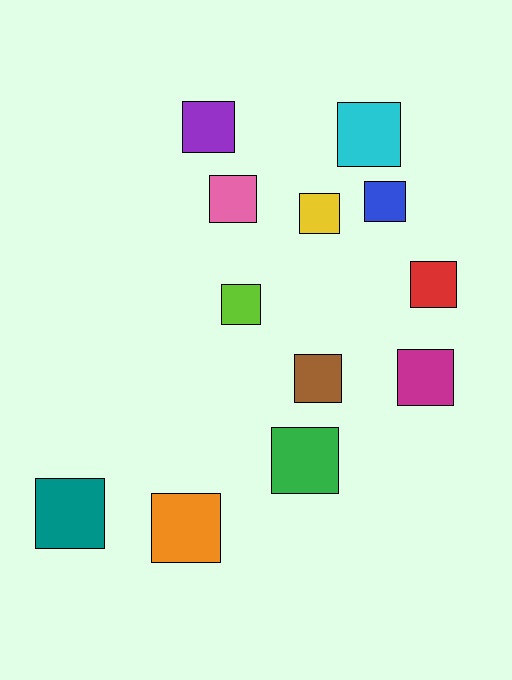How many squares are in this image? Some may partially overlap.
There are 12 squares.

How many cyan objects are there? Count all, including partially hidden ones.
There is 1 cyan object.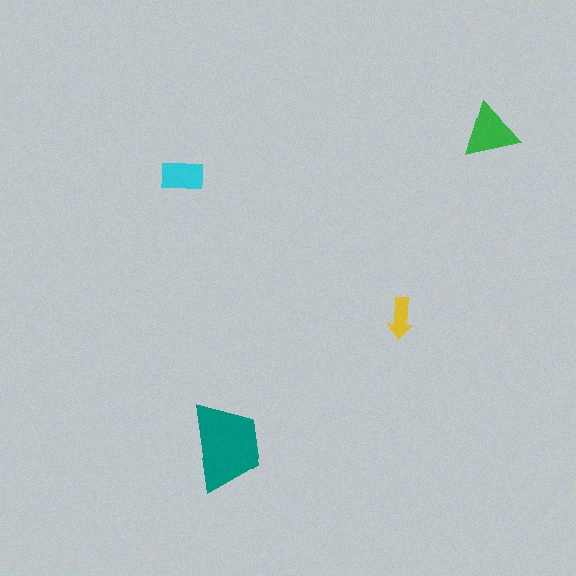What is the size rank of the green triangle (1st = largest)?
2nd.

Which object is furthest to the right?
The green triangle is rightmost.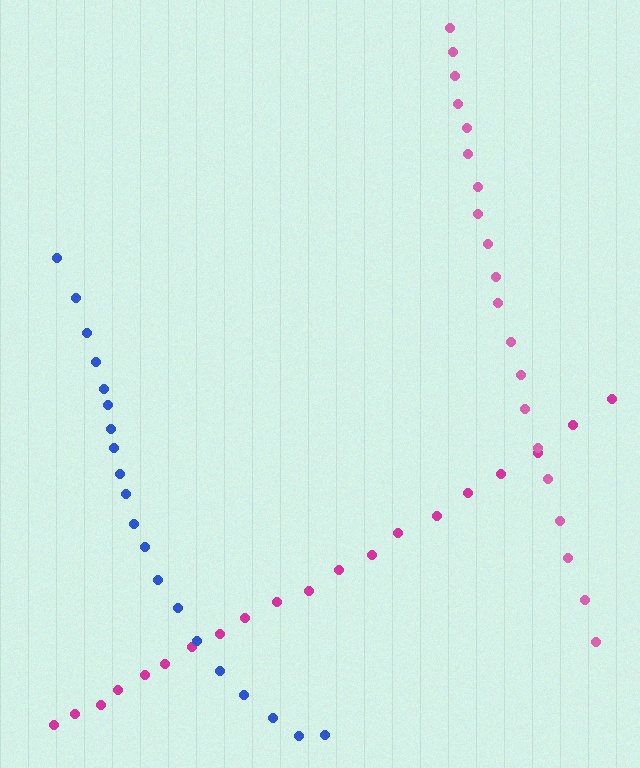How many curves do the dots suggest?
There are 3 distinct paths.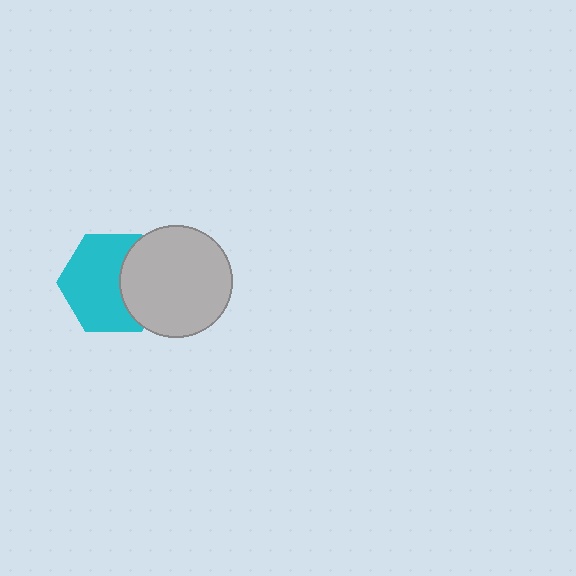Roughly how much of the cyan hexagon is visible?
Most of it is visible (roughly 66%).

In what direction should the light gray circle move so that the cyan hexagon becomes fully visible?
The light gray circle should move right. That is the shortest direction to clear the overlap and leave the cyan hexagon fully visible.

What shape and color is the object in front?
The object in front is a light gray circle.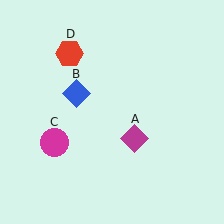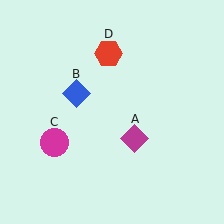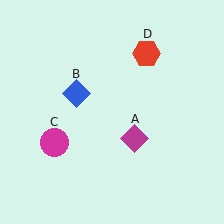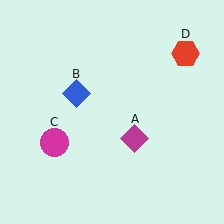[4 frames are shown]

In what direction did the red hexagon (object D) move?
The red hexagon (object D) moved right.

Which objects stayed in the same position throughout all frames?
Magenta diamond (object A) and blue diamond (object B) and magenta circle (object C) remained stationary.